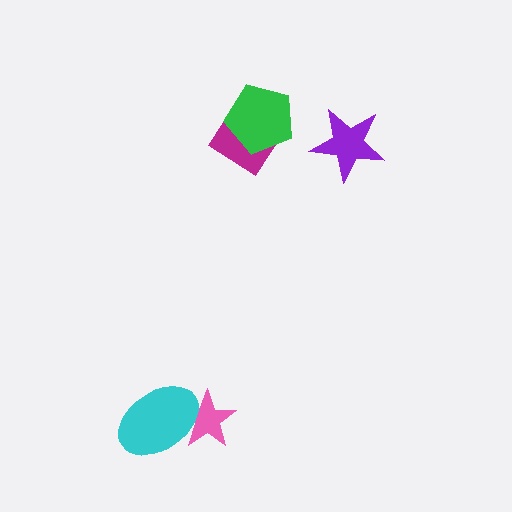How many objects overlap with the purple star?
0 objects overlap with the purple star.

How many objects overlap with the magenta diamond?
1 object overlaps with the magenta diamond.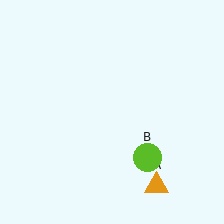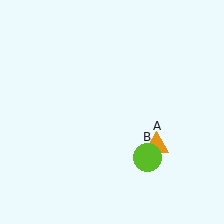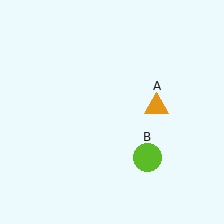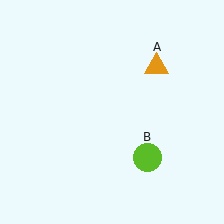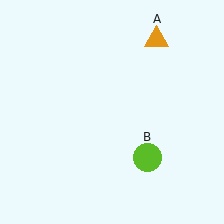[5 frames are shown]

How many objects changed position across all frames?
1 object changed position: orange triangle (object A).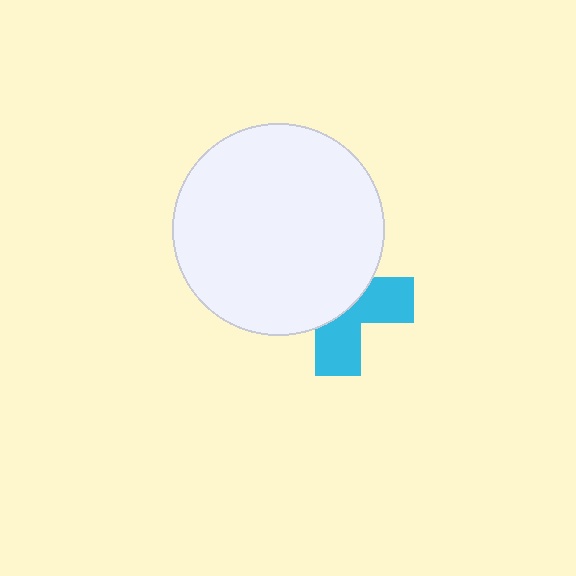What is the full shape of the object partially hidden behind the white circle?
The partially hidden object is a cyan cross.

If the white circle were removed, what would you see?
You would see the complete cyan cross.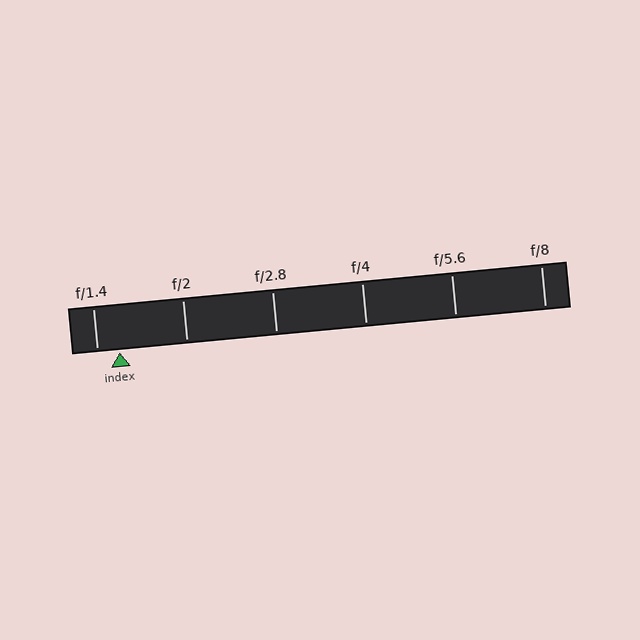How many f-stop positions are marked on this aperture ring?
There are 6 f-stop positions marked.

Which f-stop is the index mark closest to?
The index mark is closest to f/1.4.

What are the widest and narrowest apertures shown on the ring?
The widest aperture shown is f/1.4 and the narrowest is f/8.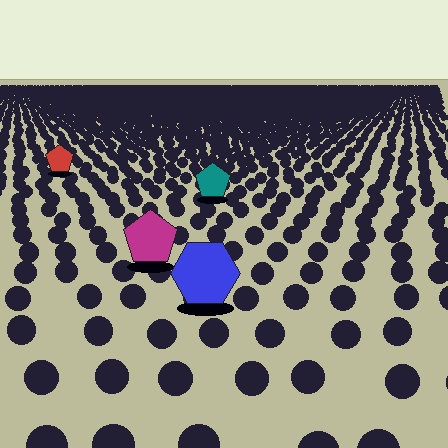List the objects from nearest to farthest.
From nearest to farthest: the blue hexagon, the magenta pentagon, the teal pentagon, the red pentagon.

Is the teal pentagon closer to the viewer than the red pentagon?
Yes. The teal pentagon is closer — you can tell from the texture gradient: the ground texture is coarser near it.